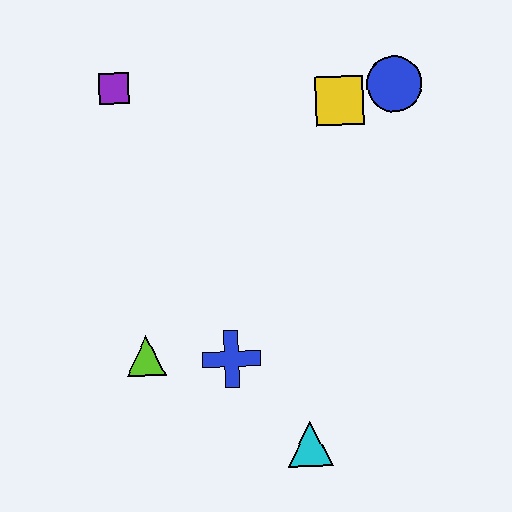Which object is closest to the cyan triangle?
The blue cross is closest to the cyan triangle.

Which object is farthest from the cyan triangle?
The purple square is farthest from the cyan triangle.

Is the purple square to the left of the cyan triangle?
Yes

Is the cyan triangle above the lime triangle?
No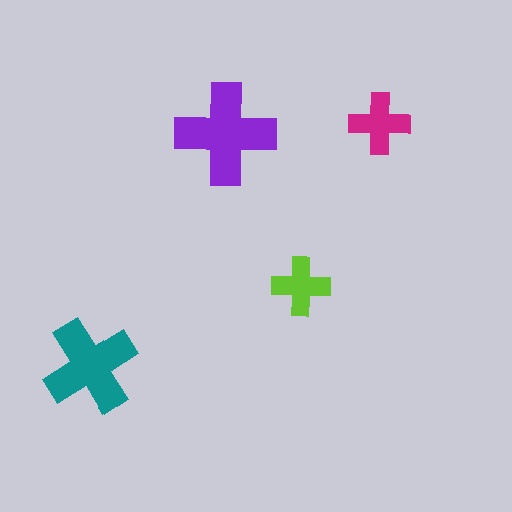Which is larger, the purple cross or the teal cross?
The purple one.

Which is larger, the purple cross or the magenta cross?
The purple one.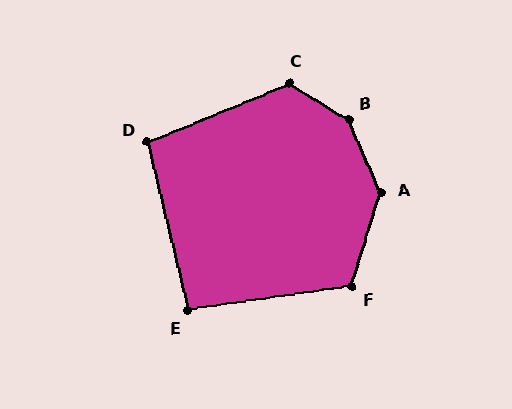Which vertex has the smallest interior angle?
E, at approximately 95 degrees.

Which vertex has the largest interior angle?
B, at approximately 145 degrees.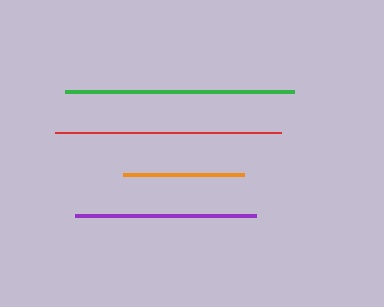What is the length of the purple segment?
The purple segment is approximately 182 pixels long.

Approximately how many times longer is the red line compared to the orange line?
The red line is approximately 1.9 times the length of the orange line.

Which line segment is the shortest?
The orange line is the shortest at approximately 121 pixels.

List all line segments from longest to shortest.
From longest to shortest: green, red, purple, orange.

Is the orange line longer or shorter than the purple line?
The purple line is longer than the orange line.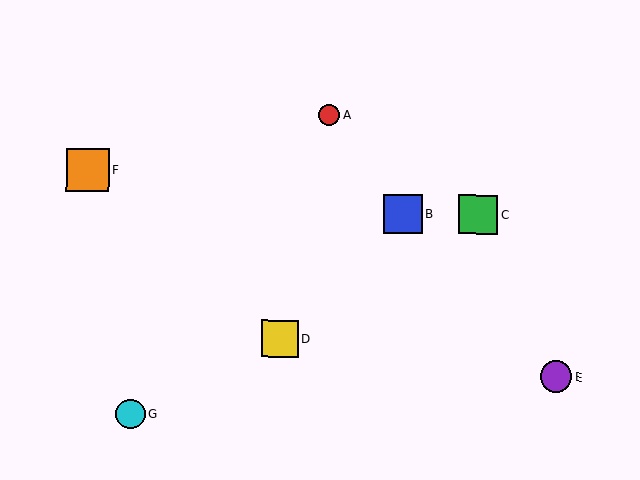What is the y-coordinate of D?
Object D is at y≈339.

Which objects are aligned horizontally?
Objects B, C are aligned horizontally.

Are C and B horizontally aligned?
Yes, both are at y≈214.